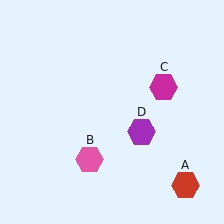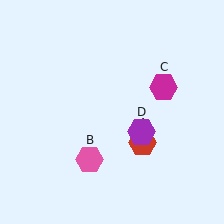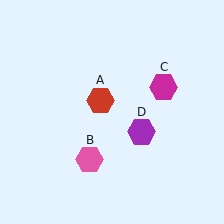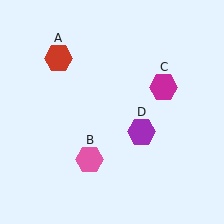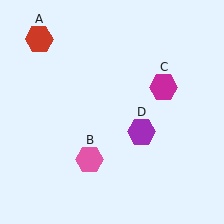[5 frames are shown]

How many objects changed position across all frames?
1 object changed position: red hexagon (object A).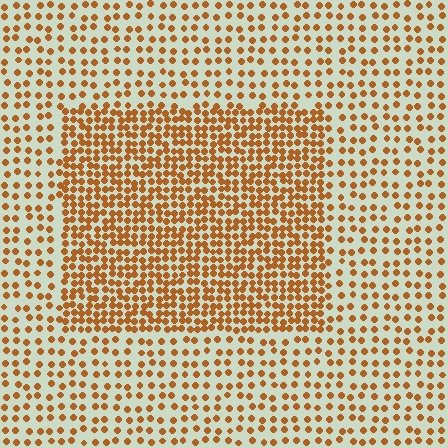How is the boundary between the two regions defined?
The boundary is defined by a change in element density (approximately 2.1x ratio). All elements are the same color, size, and shape.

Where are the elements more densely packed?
The elements are more densely packed inside the rectangle boundary.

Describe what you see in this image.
The image contains small brown elements arranged at two different densities. A rectangle-shaped region is visible where the elements are more densely packed than the surrounding area.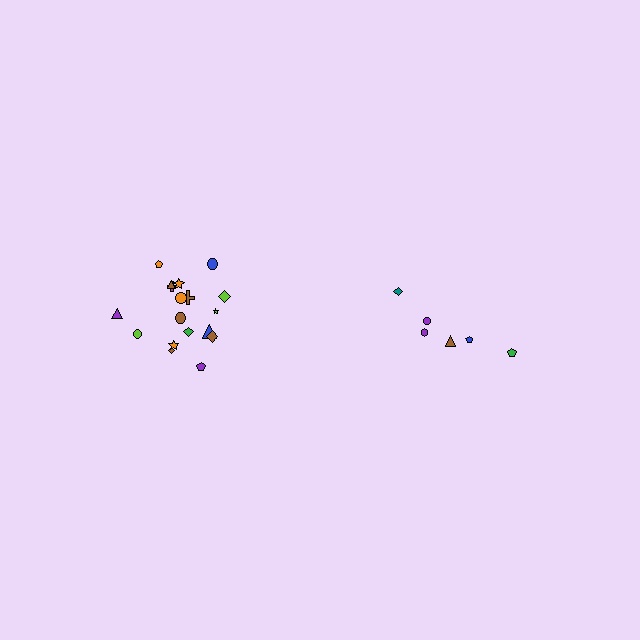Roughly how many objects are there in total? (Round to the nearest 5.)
Roughly 25 objects in total.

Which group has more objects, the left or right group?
The left group.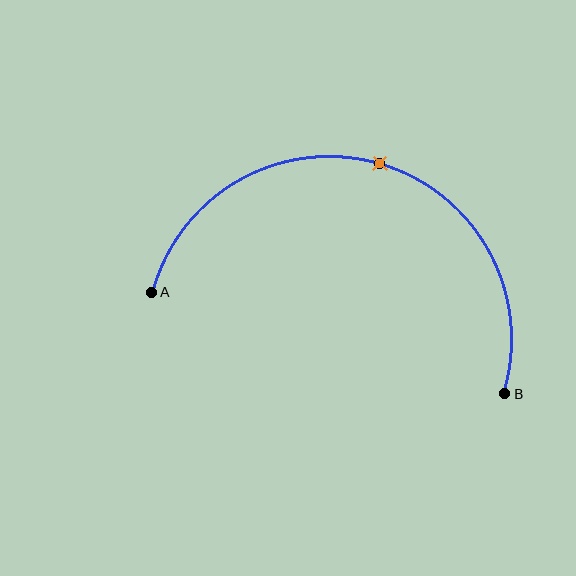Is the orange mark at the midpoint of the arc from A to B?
Yes. The orange mark lies on the arc at equal arc-length from both A and B — it is the arc midpoint.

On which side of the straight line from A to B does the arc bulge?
The arc bulges above the straight line connecting A and B.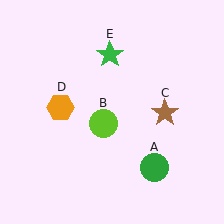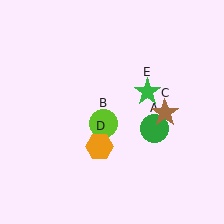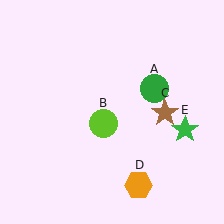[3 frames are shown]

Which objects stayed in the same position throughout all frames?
Lime circle (object B) and brown star (object C) remained stationary.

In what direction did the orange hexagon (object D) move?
The orange hexagon (object D) moved down and to the right.